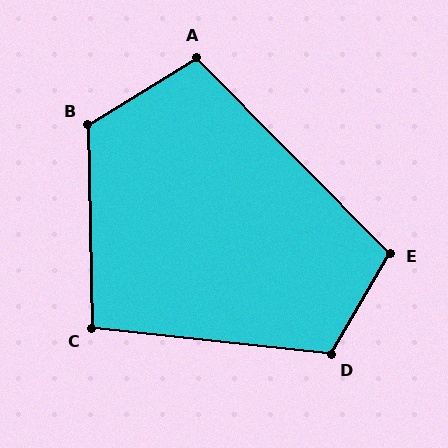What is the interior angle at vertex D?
Approximately 114 degrees (obtuse).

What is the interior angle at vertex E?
Approximately 105 degrees (obtuse).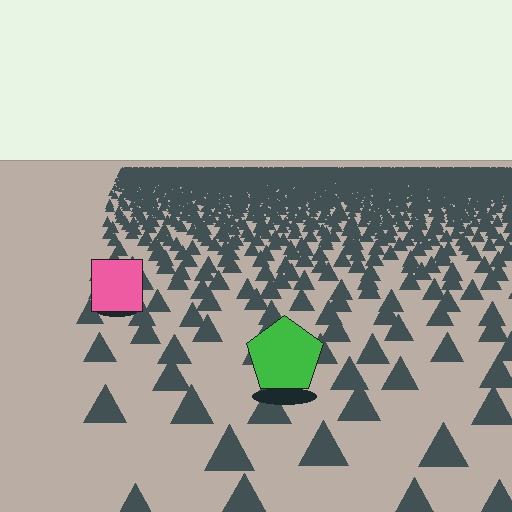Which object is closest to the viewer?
The green pentagon is closest. The texture marks near it are larger and more spread out.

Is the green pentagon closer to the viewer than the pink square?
Yes. The green pentagon is closer — you can tell from the texture gradient: the ground texture is coarser near it.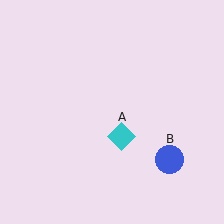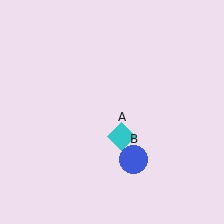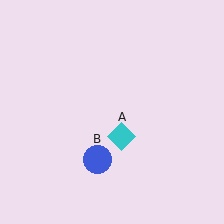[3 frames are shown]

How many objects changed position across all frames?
1 object changed position: blue circle (object B).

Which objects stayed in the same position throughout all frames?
Cyan diamond (object A) remained stationary.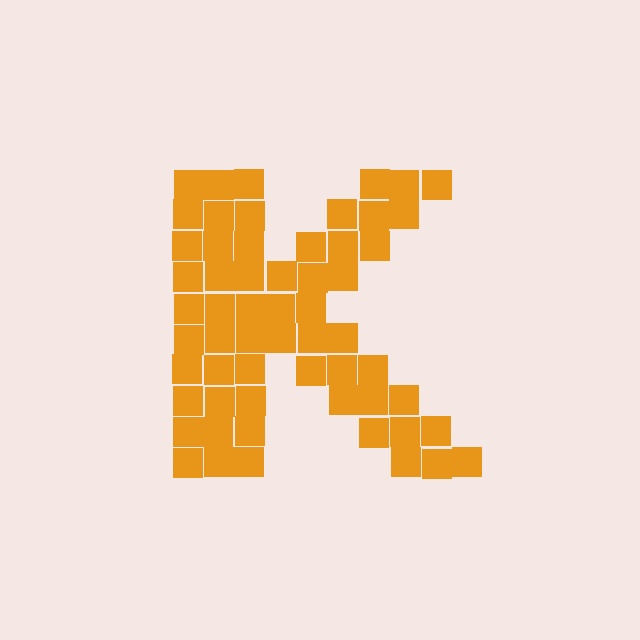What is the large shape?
The large shape is the letter K.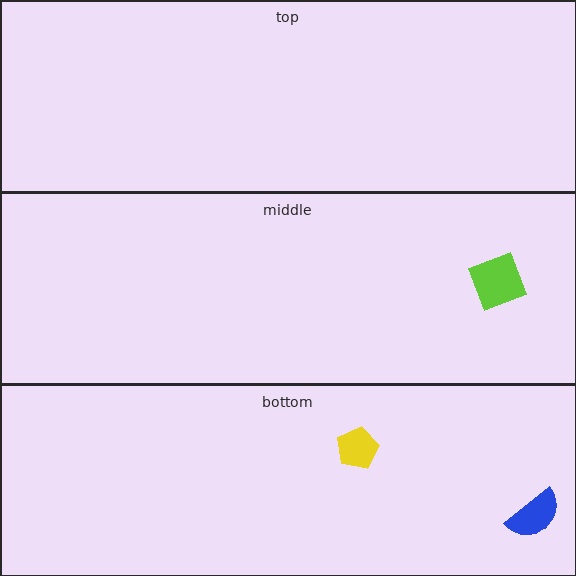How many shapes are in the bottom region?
2.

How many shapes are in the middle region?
1.